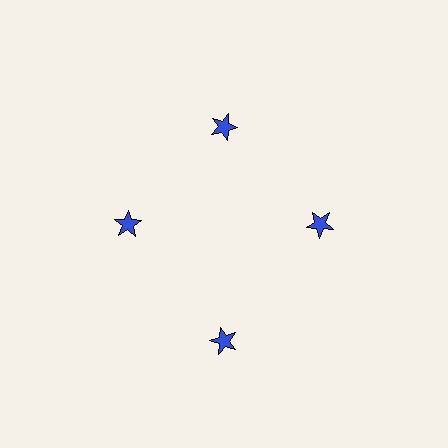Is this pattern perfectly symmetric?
No. The 4 blue stars are arranged in a ring, but one element near the 6 o'clock position is pushed outward from the center, breaking the 4-fold rotational symmetry.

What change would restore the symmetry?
The symmetry would be restored by moving it inward, back onto the ring so that all 4 stars sit at equal angles and equal distance from the center.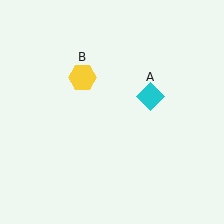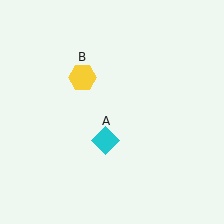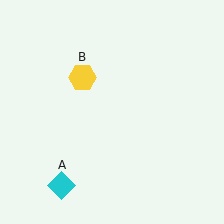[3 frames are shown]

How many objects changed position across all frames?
1 object changed position: cyan diamond (object A).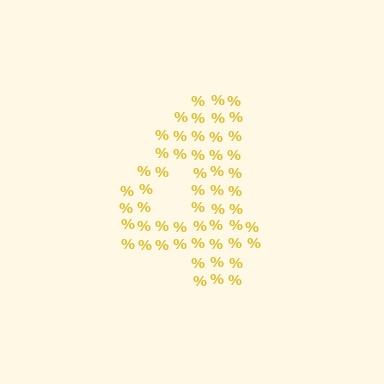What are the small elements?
The small elements are percent signs.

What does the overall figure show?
The overall figure shows the digit 4.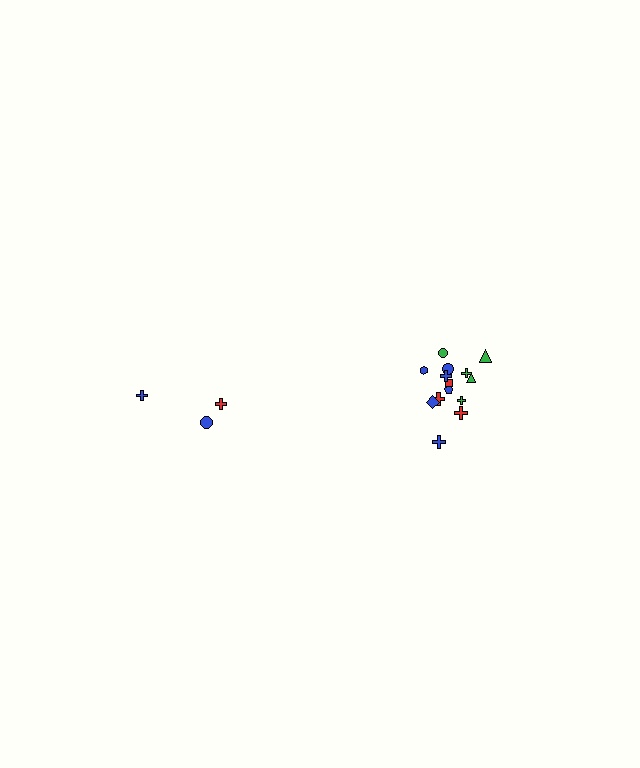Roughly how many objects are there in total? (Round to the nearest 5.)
Roughly 20 objects in total.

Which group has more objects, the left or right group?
The right group.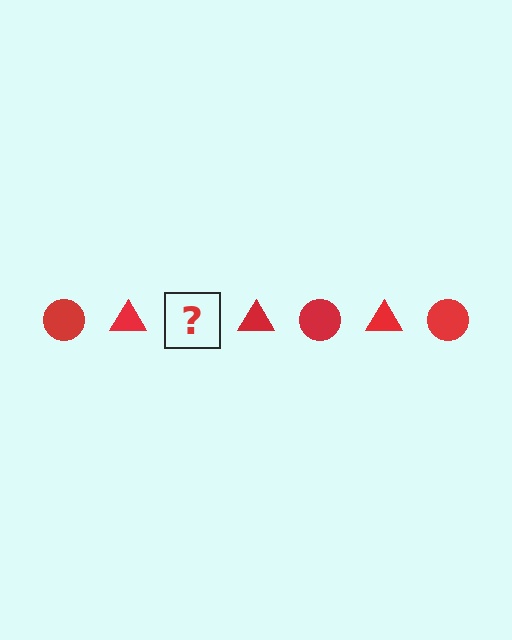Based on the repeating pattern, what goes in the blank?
The blank should be a red circle.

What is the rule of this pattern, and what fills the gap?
The rule is that the pattern cycles through circle, triangle shapes in red. The gap should be filled with a red circle.